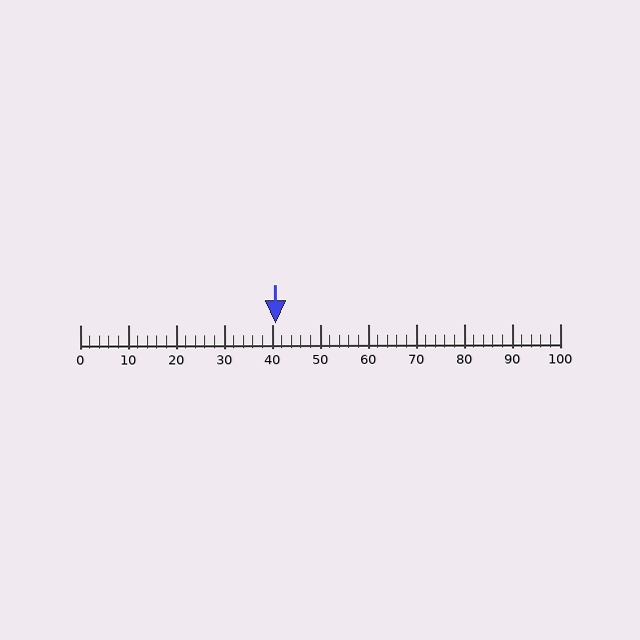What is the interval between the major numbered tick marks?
The major tick marks are spaced 10 units apart.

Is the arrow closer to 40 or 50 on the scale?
The arrow is closer to 40.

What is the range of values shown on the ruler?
The ruler shows values from 0 to 100.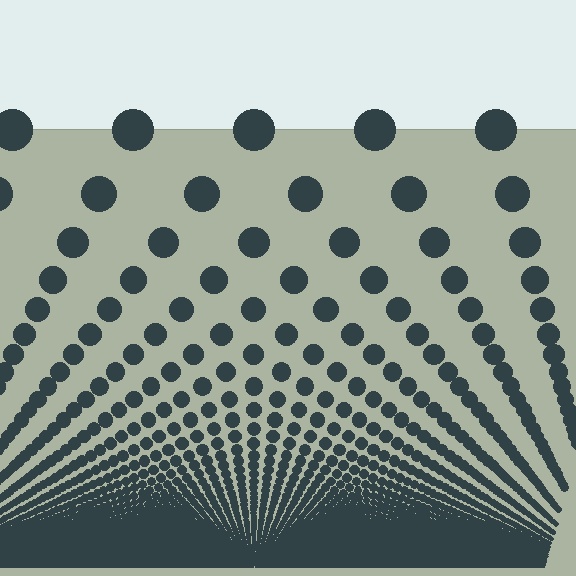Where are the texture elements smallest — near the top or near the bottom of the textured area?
Near the bottom.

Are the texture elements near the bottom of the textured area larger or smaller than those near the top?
Smaller. The gradient is inverted — elements near the bottom are smaller and denser.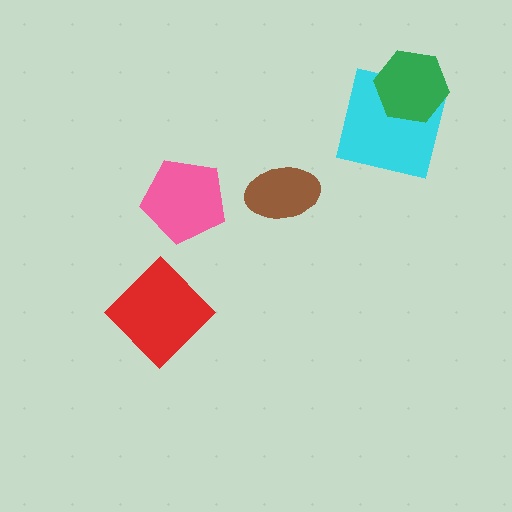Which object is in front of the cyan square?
The green hexagon is in front of the cyan square.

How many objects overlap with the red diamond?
0 objects overlap with the red diamond.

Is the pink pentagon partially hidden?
No, no other shape covers it.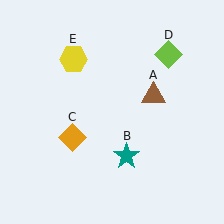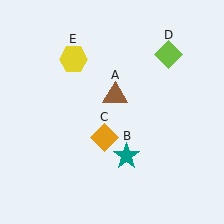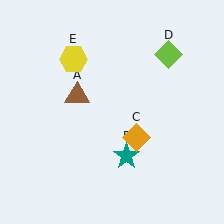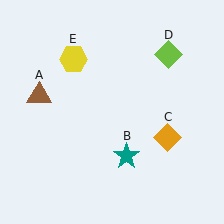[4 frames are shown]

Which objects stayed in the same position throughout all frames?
Teal star (object B) and lime diamond (object D) and yellow hexagon (object E) remained stationary.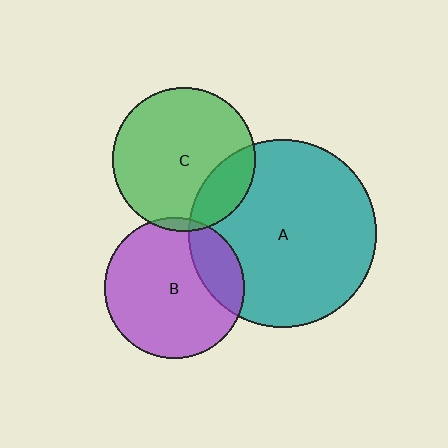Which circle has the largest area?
Circle A (teal).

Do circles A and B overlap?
Yes.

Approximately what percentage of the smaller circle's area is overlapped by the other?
Approximately 20%.